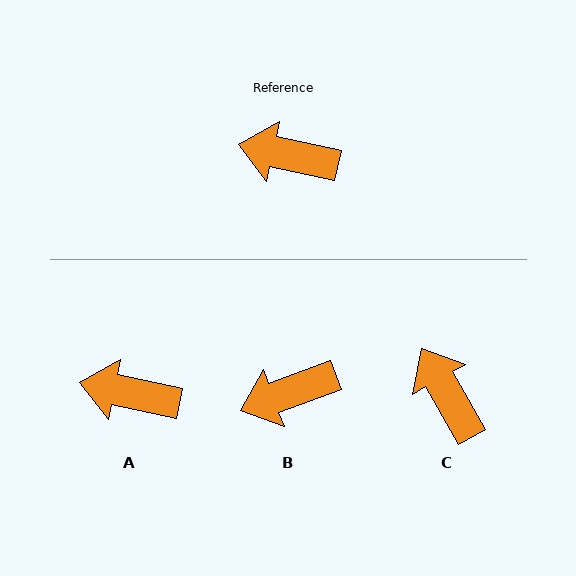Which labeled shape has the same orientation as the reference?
A.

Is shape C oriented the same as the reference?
No, it is off by about 49 degrees.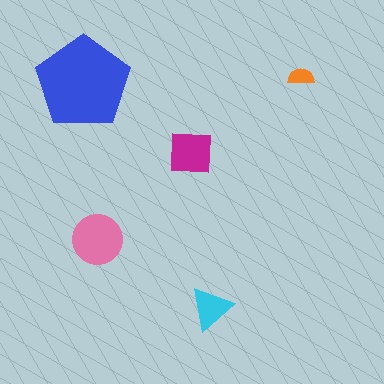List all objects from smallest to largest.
The orange semicircle, the cyan triangle, the magenta square, the pink circle, the blue pentagon.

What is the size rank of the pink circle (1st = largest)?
2nd.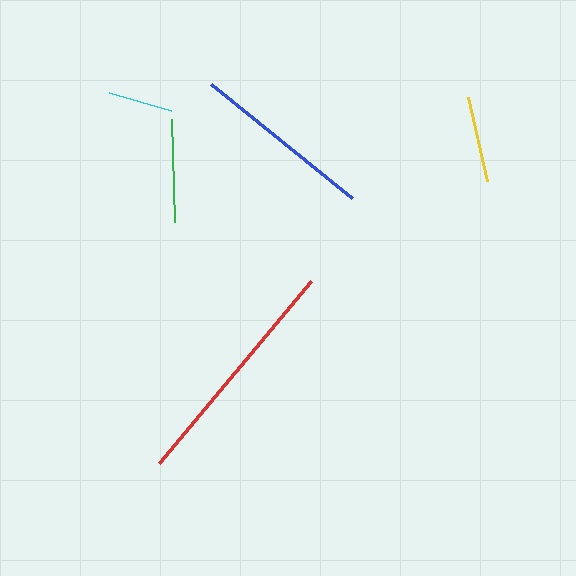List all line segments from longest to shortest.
From longest to shortest: red, blue, green, yellow, cyan.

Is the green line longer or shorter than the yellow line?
The green line is longer than the yellow line.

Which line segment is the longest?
The red line is the longest at approximately 237 pixels.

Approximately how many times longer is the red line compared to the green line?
The red line is approximately 2.3 times the length of the green line.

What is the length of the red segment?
The red segment is approximately 237 pixels long.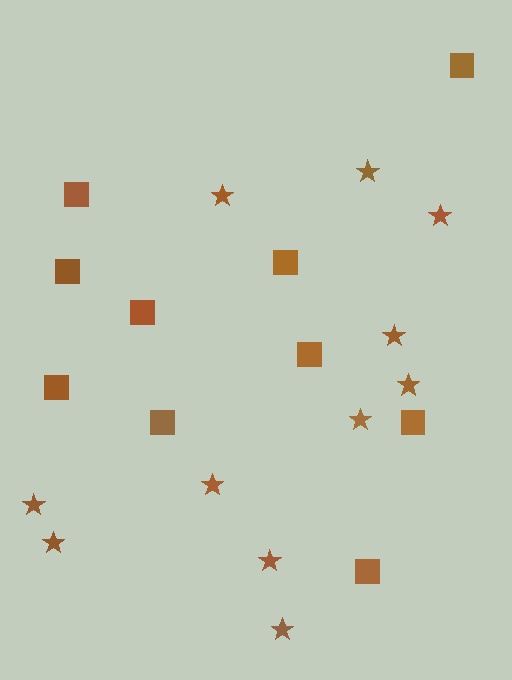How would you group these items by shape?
There are 2 groups: one group of squares (10) and one group of stars (11).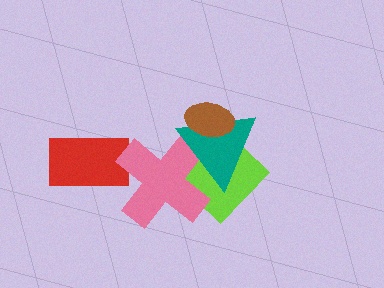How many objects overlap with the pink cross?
3 objects overlap with the pink cross.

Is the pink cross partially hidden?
Yes, it is partially covered by another shape.